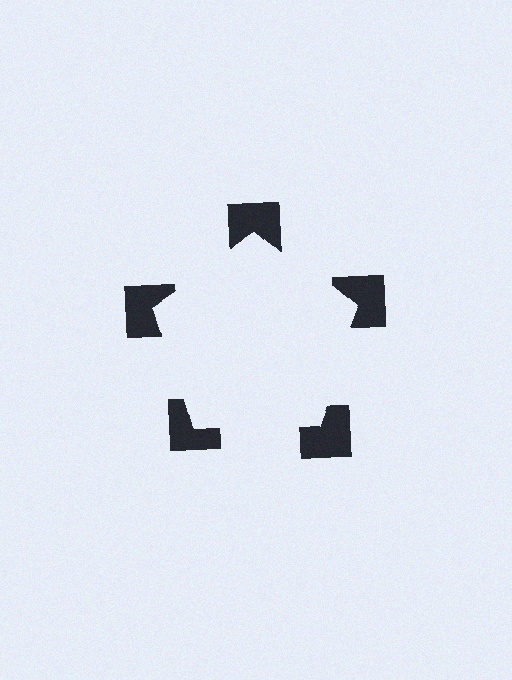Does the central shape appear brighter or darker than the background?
It typically appears slightly brighter than the background, even though no actual brightness change is drawn.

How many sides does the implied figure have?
5 sides.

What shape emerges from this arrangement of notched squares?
An illusory pentagon — its edges are inferred from the aligned wedge cuts in the notched squares, not physically drawn.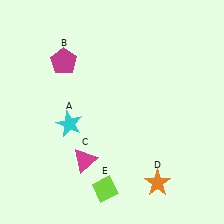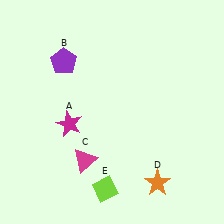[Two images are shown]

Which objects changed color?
A changed from cyan to magenta. B changed from magenta to purple.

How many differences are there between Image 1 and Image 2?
There are 2 differences between the two images.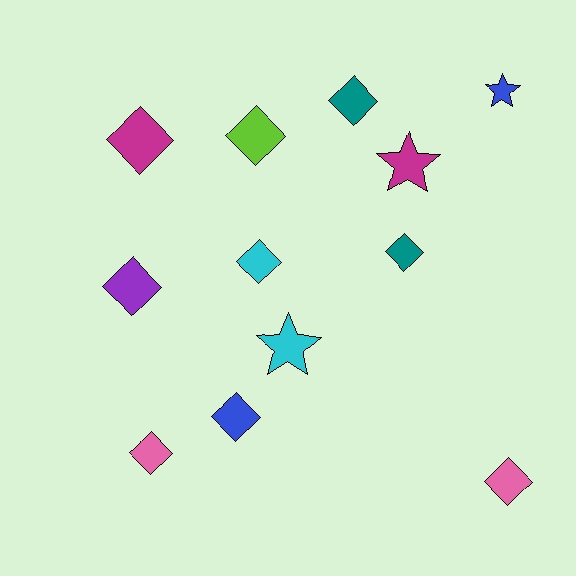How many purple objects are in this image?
There is 1 purple object.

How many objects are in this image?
There are 12 objects.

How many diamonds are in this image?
There are 9 diamonds.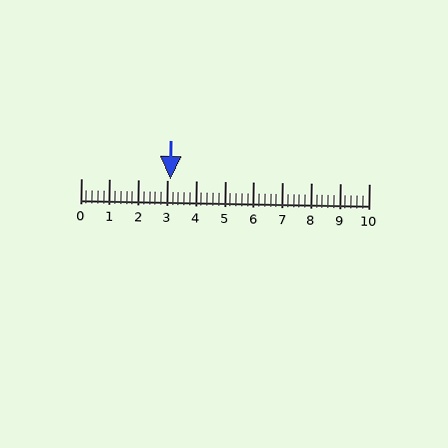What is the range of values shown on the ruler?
The ruler shows values from 0 to 10.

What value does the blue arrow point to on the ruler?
The blue arrow points to approximately 3.1.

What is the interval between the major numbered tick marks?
The major tick marks are spaced 1 units apart.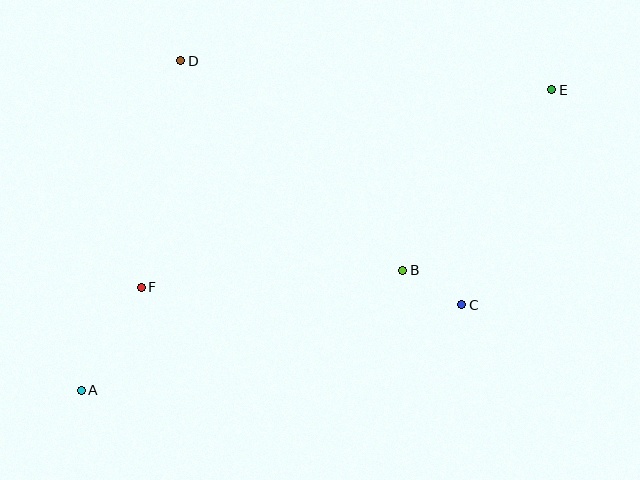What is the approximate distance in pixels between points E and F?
The distance between E and F is approximately 456 pixels.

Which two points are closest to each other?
Points B and C are closest to each other.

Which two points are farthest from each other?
Points A and E are farthest from each other.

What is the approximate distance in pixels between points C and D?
The distance between C and D is approximately 372 pixels.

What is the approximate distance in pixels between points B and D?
The distance between B and D is approximately 305 pixels.